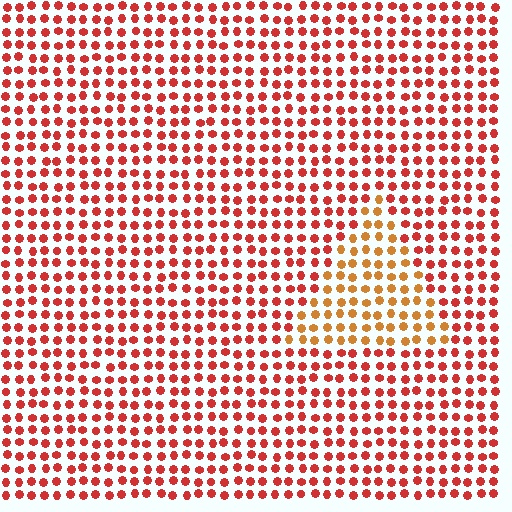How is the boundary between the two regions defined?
The boundary is defined purely by a slight shift in hue (about 32 degrees). Spacing, size, and orientation are identical on both sides.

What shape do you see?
I see a triangle.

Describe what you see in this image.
The image is filled with small red elements in a uniform arrangement. A triangle-shaped region is visible where the elements are tinted to a slightly different hue, forming a subtle color boundary.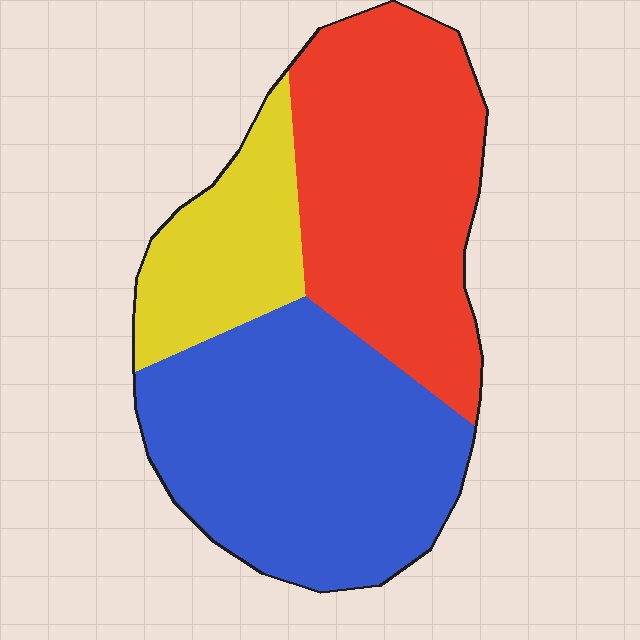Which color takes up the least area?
Yellow, at roughly 20%.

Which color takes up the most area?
Blue, at roughly 45%.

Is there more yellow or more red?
Red.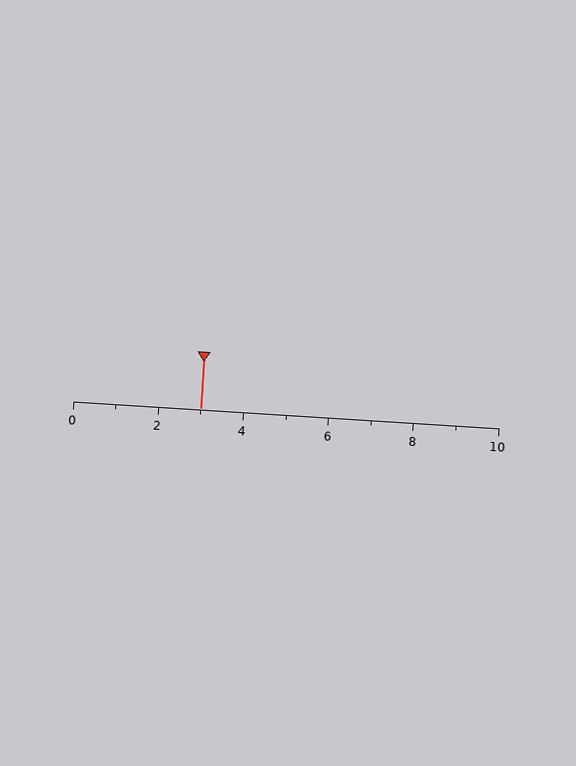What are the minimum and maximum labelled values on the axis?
The axis runs from 0 to 10.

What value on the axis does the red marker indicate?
The marker indicates approximately 3.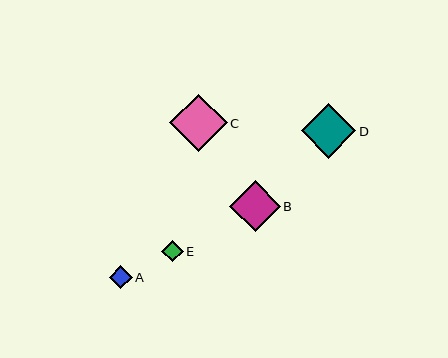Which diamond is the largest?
Diamond C is the largest with a size of approximately 57 pixels.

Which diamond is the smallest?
Diamond E is the smallest with a size of approximately 21 pixels.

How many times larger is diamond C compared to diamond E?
Diamond C is approximately 2.7 times the size of diamond E.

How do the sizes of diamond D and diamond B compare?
Diamond D and diamond B are approximately the same size.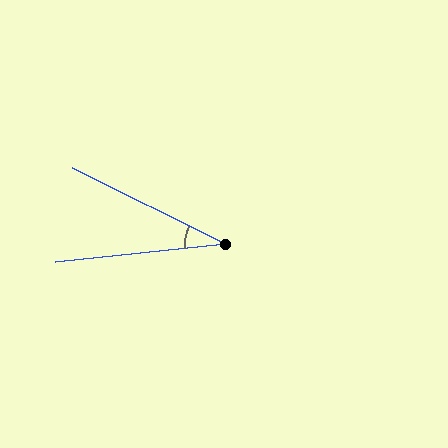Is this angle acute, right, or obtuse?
It is acute.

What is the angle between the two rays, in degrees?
Approximately 32 degrees.